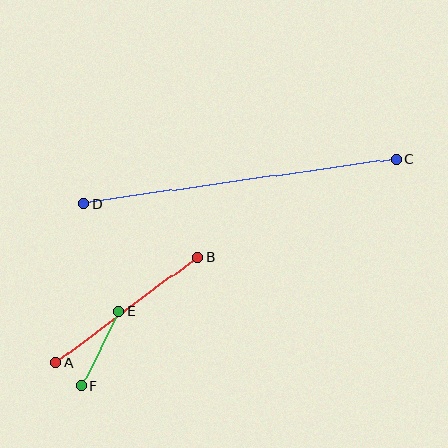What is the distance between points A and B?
The distance is approximately 177 pixels.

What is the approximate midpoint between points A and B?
The midpoint is at approximately (126, 310) pixels.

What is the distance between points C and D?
The distance is approximately 315 pixels.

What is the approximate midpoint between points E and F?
The midpoint is at approximately (100, 348) pixels.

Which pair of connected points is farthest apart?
Points C and D are farthest apart.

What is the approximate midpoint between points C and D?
The midpoint is at approximately (240, 181) pixels.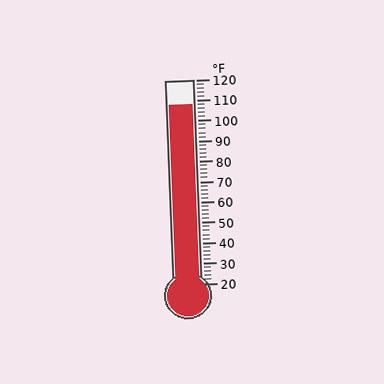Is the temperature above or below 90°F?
The temperature is above 90°F.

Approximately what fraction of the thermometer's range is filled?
The thermometer is filled to approximately 90% of its range.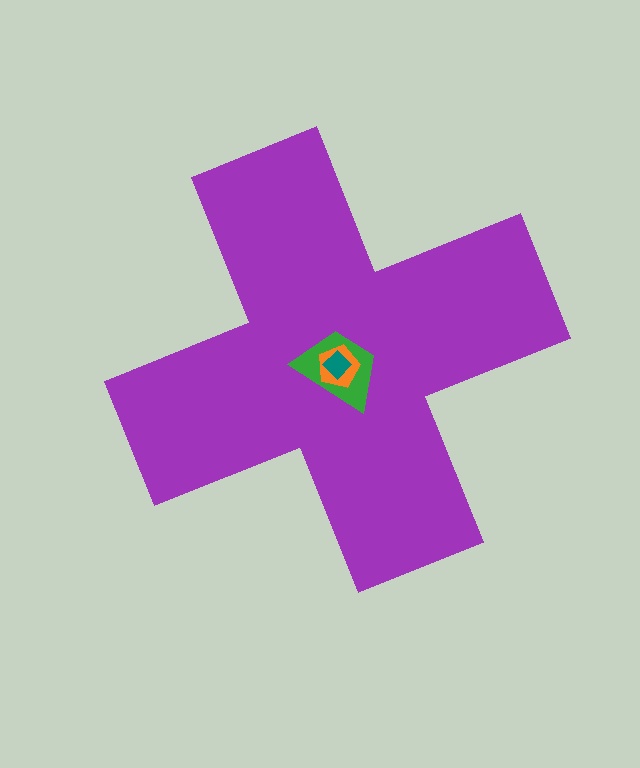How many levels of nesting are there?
4.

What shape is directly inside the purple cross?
The green trapezoid.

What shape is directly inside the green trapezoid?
The orange pentagon.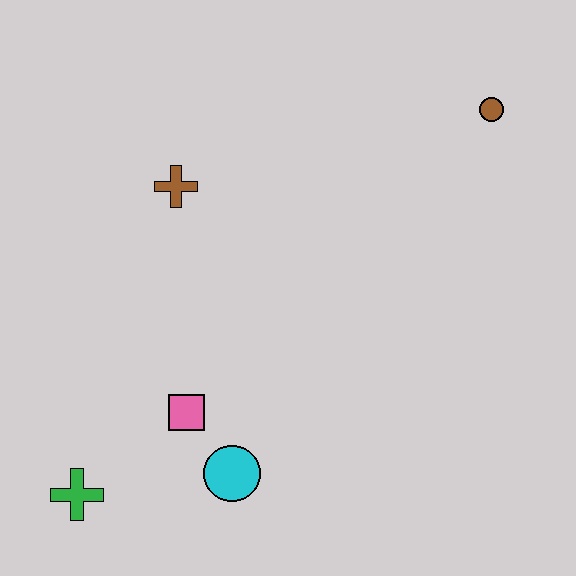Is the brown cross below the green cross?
No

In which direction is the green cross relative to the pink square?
The green cross is to the left of the pink square.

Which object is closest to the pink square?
The cyan circle is closest to the pink square.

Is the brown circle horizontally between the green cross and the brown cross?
No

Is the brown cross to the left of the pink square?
Yes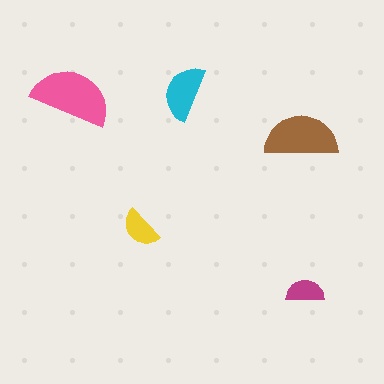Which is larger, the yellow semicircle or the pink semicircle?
The pink one.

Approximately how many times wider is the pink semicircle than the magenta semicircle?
About 2 times wider.